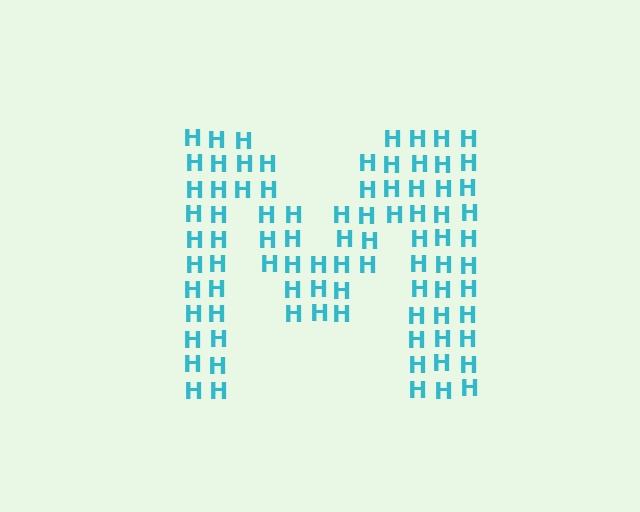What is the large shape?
The large shape is the letter M.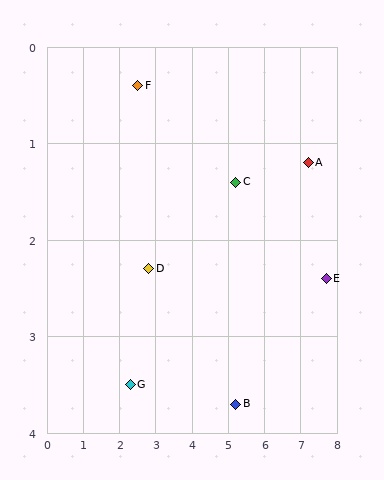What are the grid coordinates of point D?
Point D is at approximately (2.8, 2.3).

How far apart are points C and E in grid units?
Points C and E are about 2.7 grid units apart.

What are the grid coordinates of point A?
Point A is at approximately (7.2, 1.2).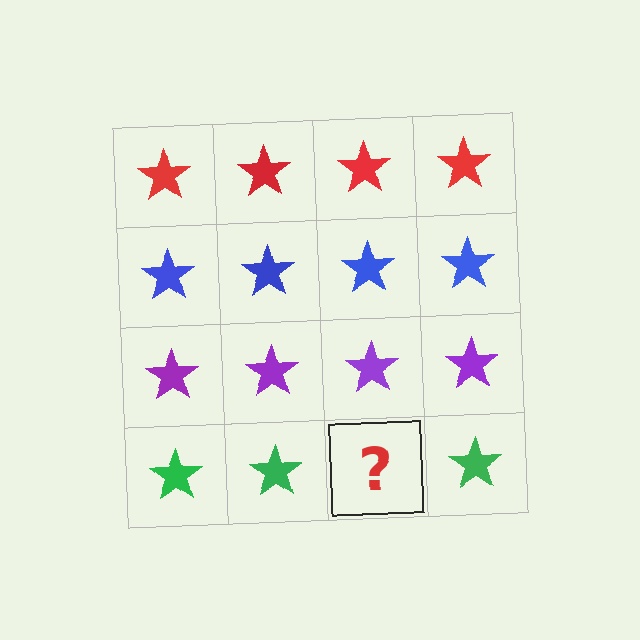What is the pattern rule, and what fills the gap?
The rule is that each row has a consistent color. The gap should be filled with a green star.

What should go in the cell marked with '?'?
The missing cell should contain a green star.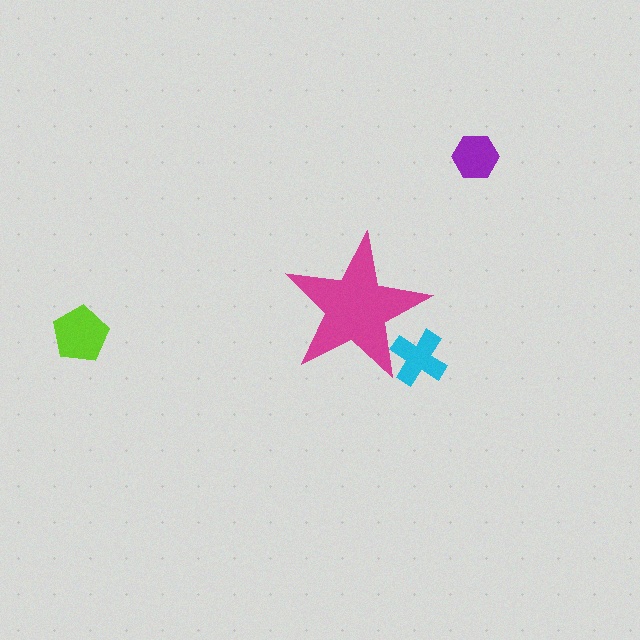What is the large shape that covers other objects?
A magenta star.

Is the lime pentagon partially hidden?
No, the lime pentagon is fully visible.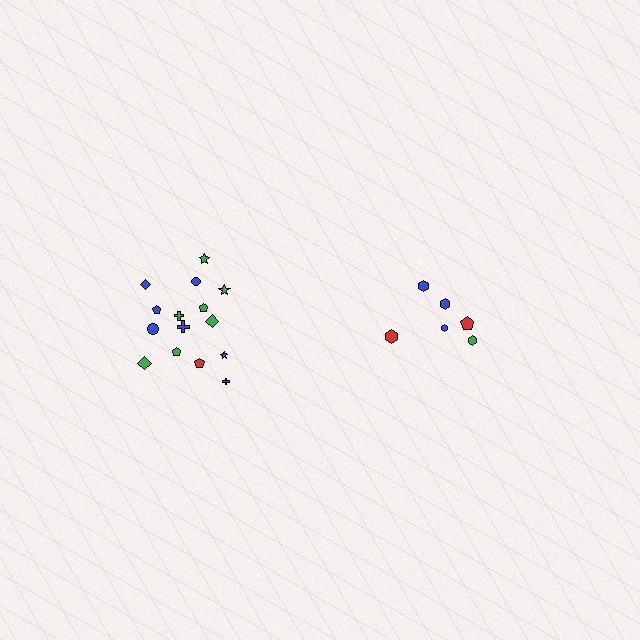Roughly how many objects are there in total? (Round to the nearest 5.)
Roughly 20 objects in total.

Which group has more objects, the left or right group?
The left group.